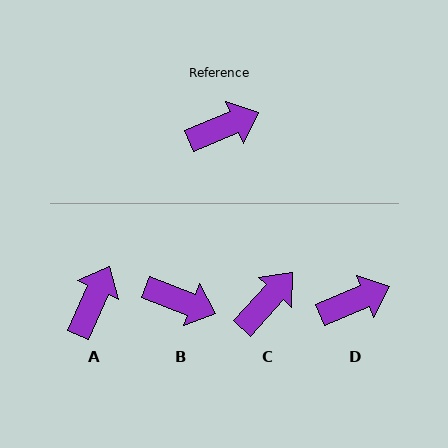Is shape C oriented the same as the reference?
No, it is off by about 25 degrees.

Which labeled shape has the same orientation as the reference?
D.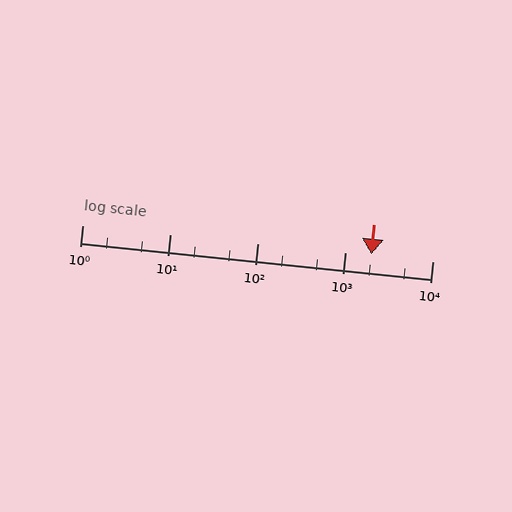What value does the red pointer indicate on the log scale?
The pointer indicates approximately 2000.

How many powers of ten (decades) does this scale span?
The scale spans 4 decades, from 1 to 10000.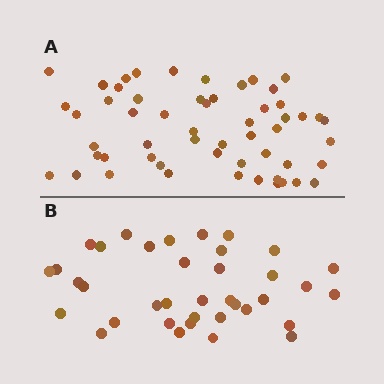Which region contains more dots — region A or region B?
Region A (the top region) has more dots.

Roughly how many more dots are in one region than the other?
Region A has approximately 20 more dots than region B.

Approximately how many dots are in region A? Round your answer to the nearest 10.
About 60 dots. (The exact count is 55, which rounds to 60.)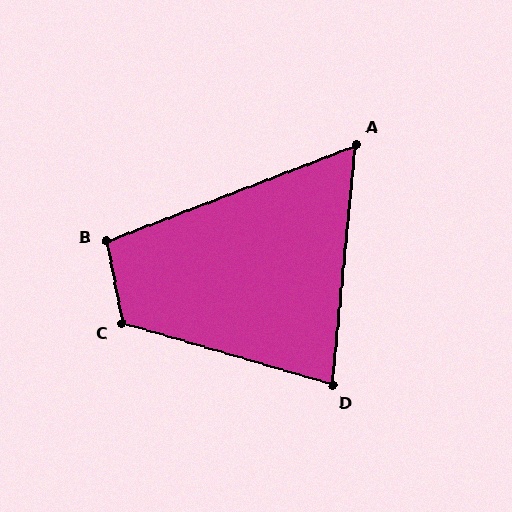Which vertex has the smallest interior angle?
A, at approximately 63 degrees.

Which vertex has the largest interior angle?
C, at approximately 117 degrees.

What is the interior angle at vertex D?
Approximately 79 degrees (acute).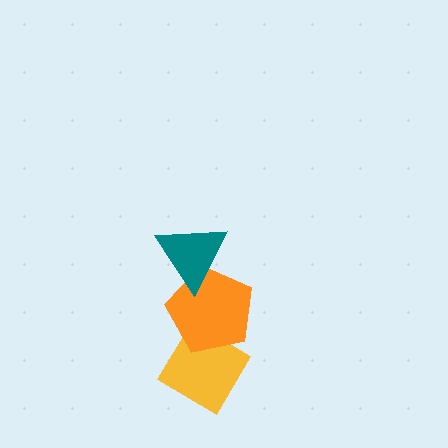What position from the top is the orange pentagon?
The orange pentagon is 2nd from the top.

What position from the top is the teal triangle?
The teal triangle is 1st from the top.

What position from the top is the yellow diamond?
The yellow diamond is 3rd from the top.